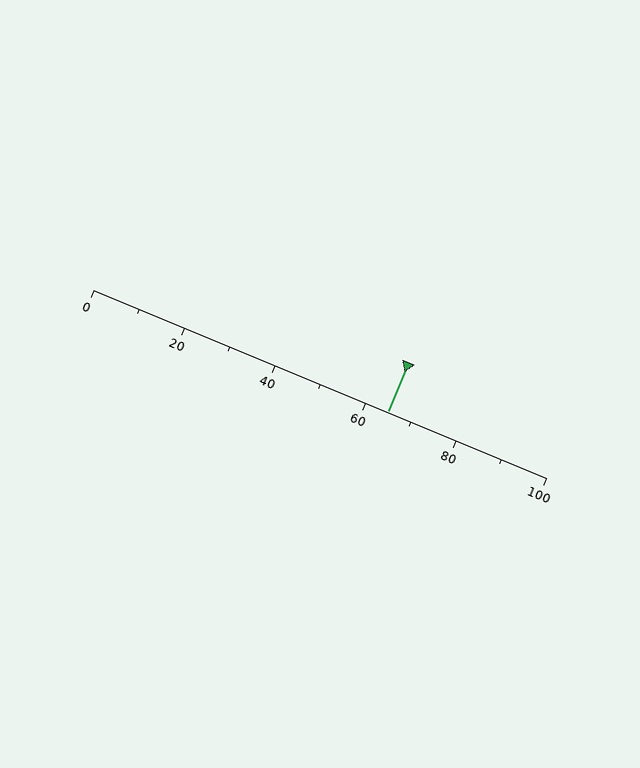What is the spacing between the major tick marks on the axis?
The major ticks are spaced 20 apart.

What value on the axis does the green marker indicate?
The marker indicates approximately 65.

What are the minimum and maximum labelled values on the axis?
The axis runs from 0 to 100.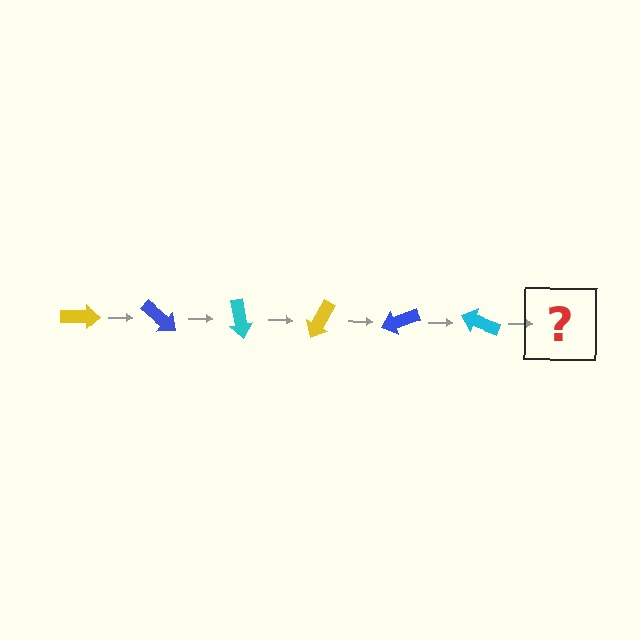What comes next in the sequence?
The next element should be a yellow arrow, rotated 240 degrees from the start.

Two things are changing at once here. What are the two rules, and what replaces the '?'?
The two rules are that it rotates 40 degrees each step and the color cycles through yellow, blue, and cyan. The '?' should be a yellow arrow, rotated 240 degrees from the start.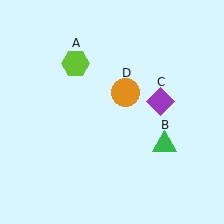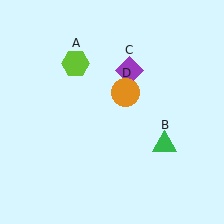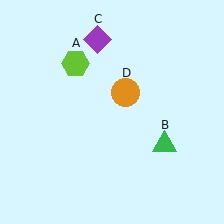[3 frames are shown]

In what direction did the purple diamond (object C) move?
The purple diamond (object C) moved up and to the left.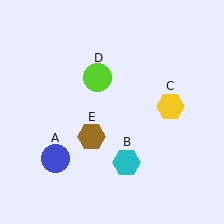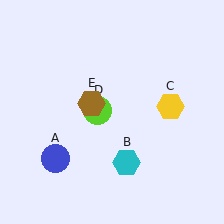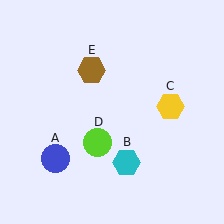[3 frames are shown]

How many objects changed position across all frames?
2 objects changed position: lime circle (object D), brown hexagon (object E).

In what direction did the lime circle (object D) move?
The lime circle (object D) moved down.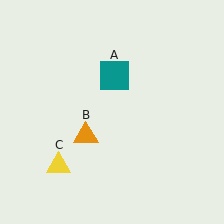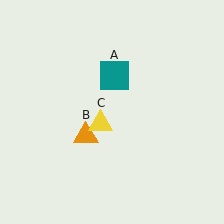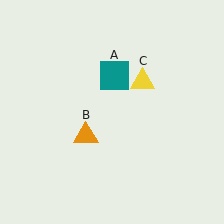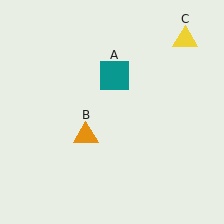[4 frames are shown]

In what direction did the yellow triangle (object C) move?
The yellow triangle (object C) moved up and to the right.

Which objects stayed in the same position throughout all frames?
Teal square (object A) and orange triangle (object B) remained stationary.